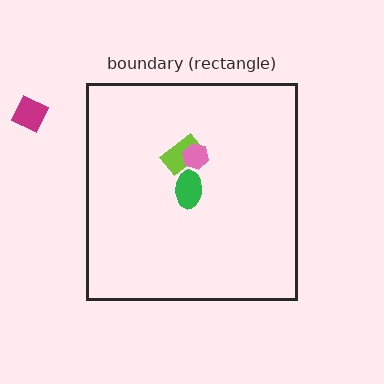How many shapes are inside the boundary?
3 inside, 1 outside.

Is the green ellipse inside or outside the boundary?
Inside.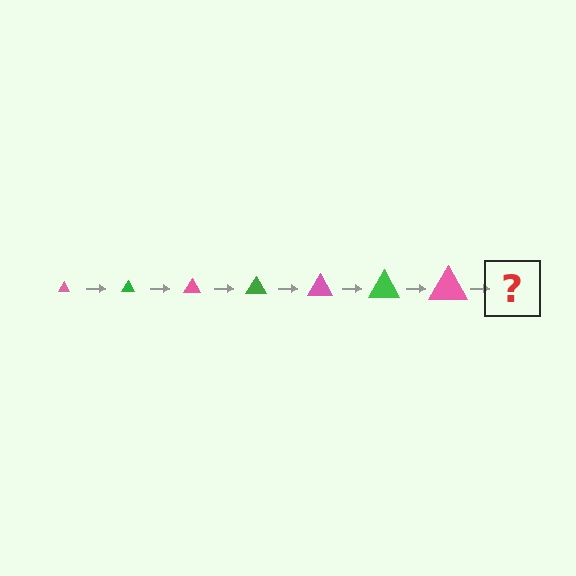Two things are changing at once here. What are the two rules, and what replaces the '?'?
The two rules are that the triangle grows larger each step and the color cycles through pink and green. The '?' should be a green triangle, larger than the previous one.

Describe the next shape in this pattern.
It should be a green triangle, larger than the previous one.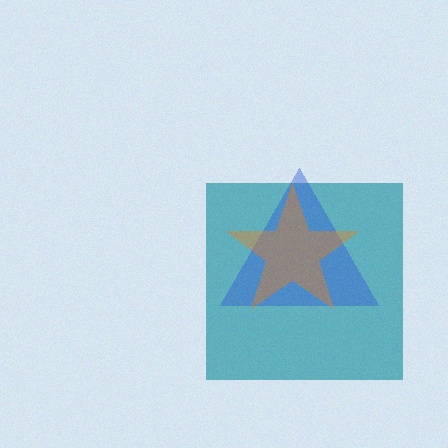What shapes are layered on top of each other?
The layered shapes are: a teal square, a blue triangle, an orange star.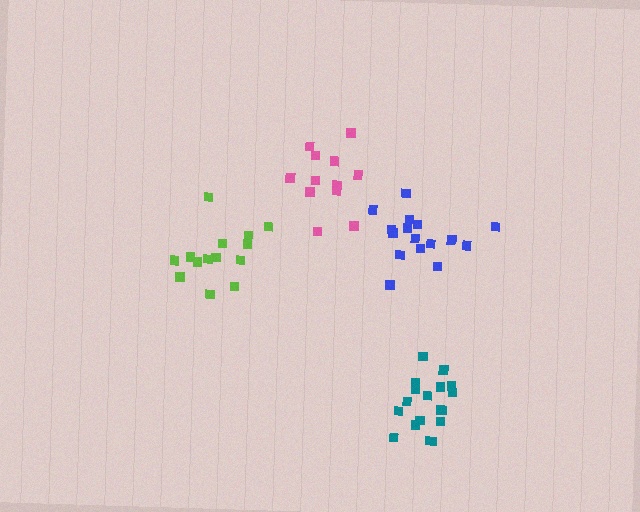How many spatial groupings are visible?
There are 4 spatial groupings.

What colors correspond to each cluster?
The clusters are colored: blue, lime, teal, pink.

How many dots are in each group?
Group 1: 17 dots, Group 2: 14 dots, Group 3: 18 dots, Group 4: 12 dots (61 total).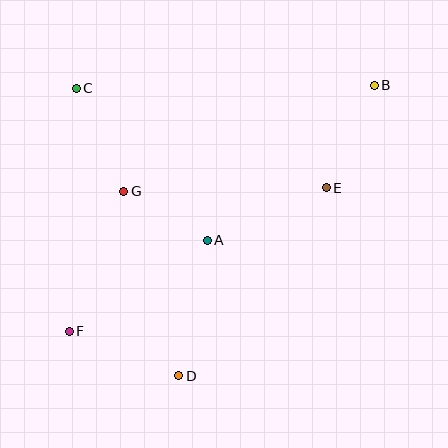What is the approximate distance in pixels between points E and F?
The distance between E and F is approximately 294 pixels.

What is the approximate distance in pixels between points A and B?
The distance between A and B is approximately 228 pixels.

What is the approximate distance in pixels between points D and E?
The distance between D and E is approximately 239 pixels.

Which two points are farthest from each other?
Points B and F are farthest from each other.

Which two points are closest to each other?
Points A and G are closest to each other.